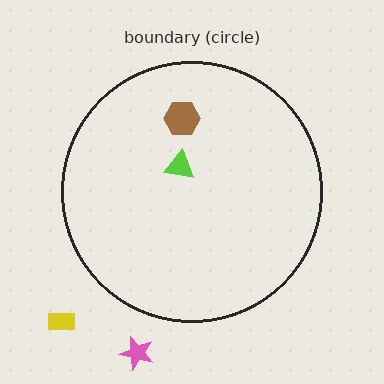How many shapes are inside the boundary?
2 inside, 2 outside.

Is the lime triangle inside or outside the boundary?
Inside.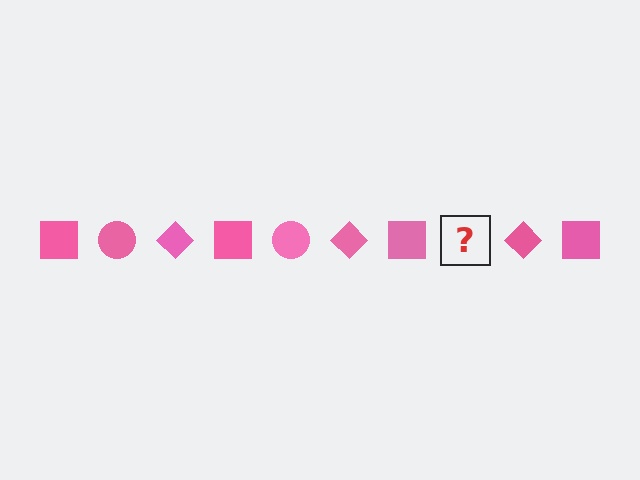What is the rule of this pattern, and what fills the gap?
The rule is that the pattern cycles through square, circle, diamond shapes in pink. The gap should be filled with a pink circle.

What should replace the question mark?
The question mark should be replaced with a pink circle.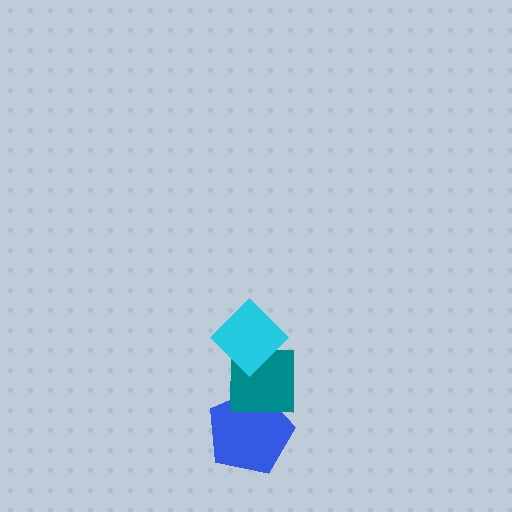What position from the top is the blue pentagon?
The blue pentagon is 3rd from the top.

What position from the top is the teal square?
The teal square is 2nd from the top.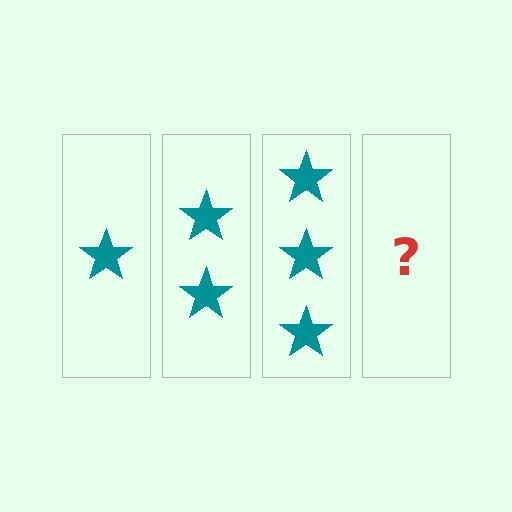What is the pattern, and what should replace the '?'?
The pattern is that each step adds one more star. The '?' should be 4 stars.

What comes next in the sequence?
The next element should be 4 stars.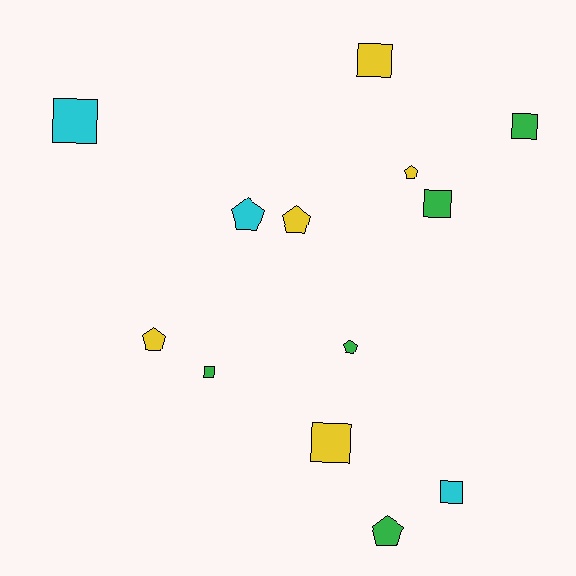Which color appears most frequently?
Green, with 5 objects.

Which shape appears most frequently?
Square, with 7 objects.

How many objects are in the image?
There are 13 objects.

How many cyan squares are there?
There are 2 cyan squares.